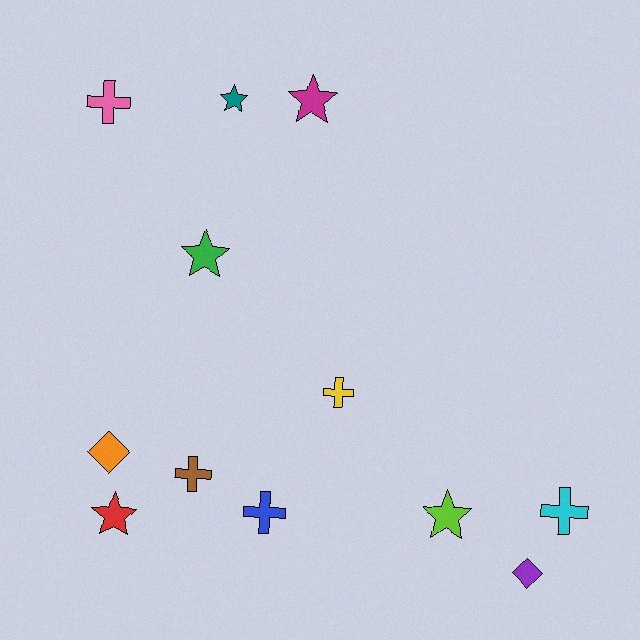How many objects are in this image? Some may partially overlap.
There are 12 objects.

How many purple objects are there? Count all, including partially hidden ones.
There is 1 purple object.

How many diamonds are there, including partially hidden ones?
There are 2 diamonds.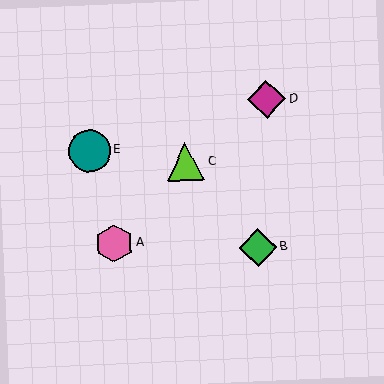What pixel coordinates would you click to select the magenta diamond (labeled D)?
Click at (267, 99) to select the magenta diamond D.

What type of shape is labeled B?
Shape B is a green diamond.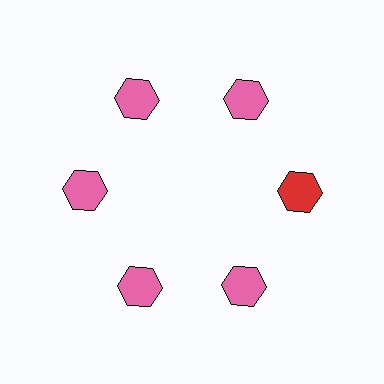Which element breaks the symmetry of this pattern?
The red hexagon at roughly the 3 o'clock position breaks the symmetry. All other shapes are pink hexagons.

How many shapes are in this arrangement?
There are 6 shapes arranged in a ring pattern.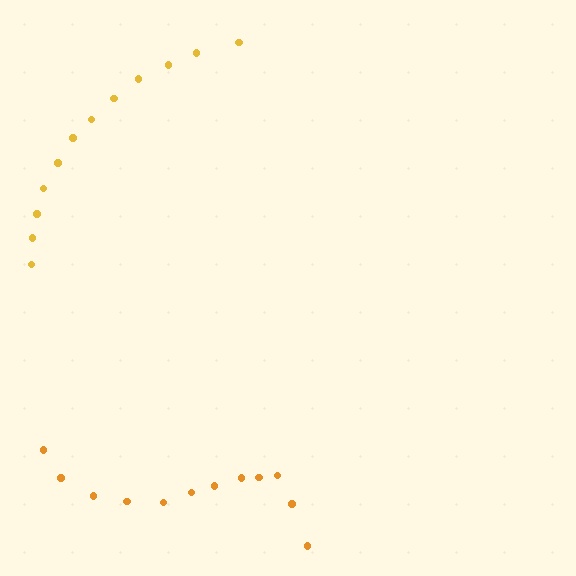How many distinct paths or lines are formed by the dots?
There are 2 distinct paths.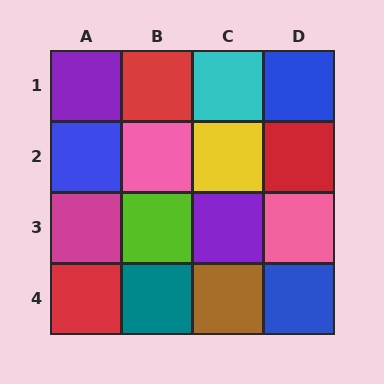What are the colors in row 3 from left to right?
Magenta, lime, purple, pink.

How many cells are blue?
3 cells are blue.